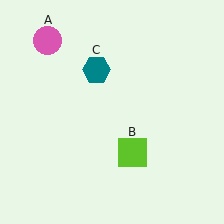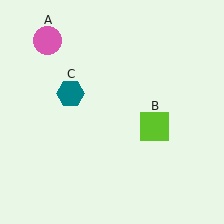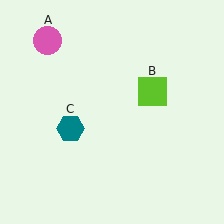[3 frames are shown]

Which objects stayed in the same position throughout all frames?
Pink circle (object A) remained stationary.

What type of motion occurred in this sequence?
The lime square (object B), teal hexagon (object C) rotated counterclockwise around the center of the scene.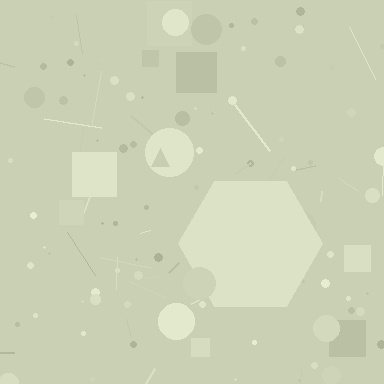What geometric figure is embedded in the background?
A hexagon is embedded in the background.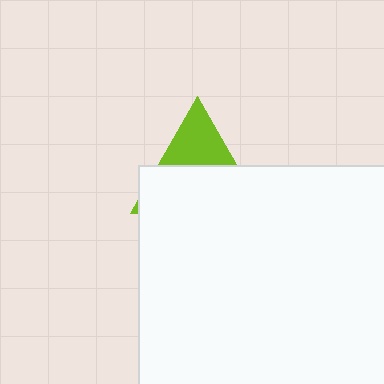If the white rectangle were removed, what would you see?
You would see the complete lime triangle.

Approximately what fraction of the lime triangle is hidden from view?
Roughly 64% of the lime triangle is hidden behind the white rectangle.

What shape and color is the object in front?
The object in front is a white rectangle.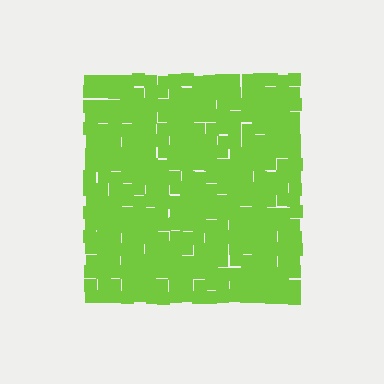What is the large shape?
The large shape is a square.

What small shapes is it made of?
It is made of small squares.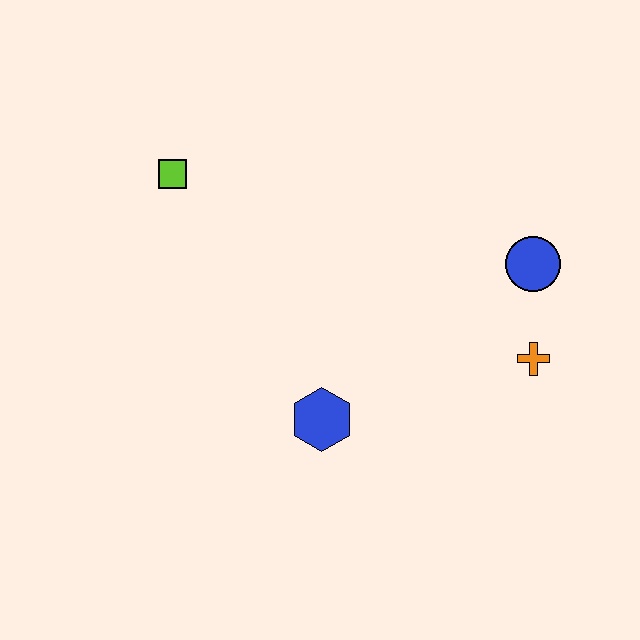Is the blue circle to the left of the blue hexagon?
No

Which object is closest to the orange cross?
The blue circle is closest to the orange cross.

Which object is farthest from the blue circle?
The lime square is farthest from the blue circle.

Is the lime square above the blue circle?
Yes